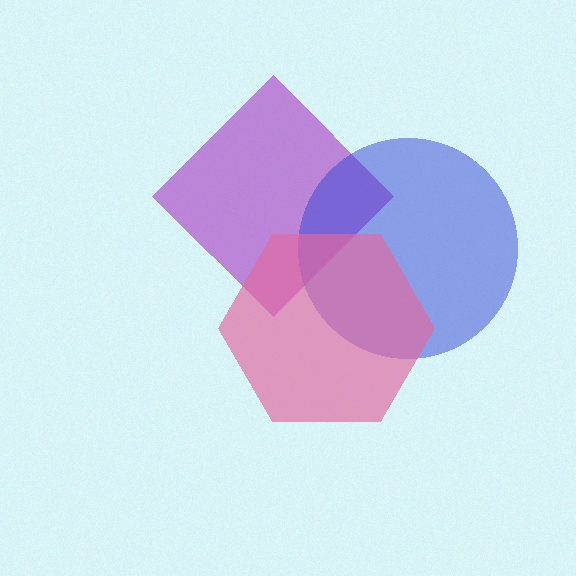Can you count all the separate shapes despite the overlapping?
Yes, there are 3 separate shapes.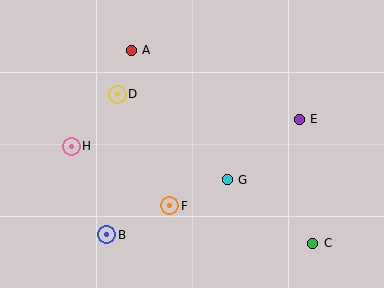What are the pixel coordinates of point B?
Point B is at (107, 235).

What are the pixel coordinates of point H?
Point H is at (71, 146).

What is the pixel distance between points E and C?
The distance between E and C is 125 pixels.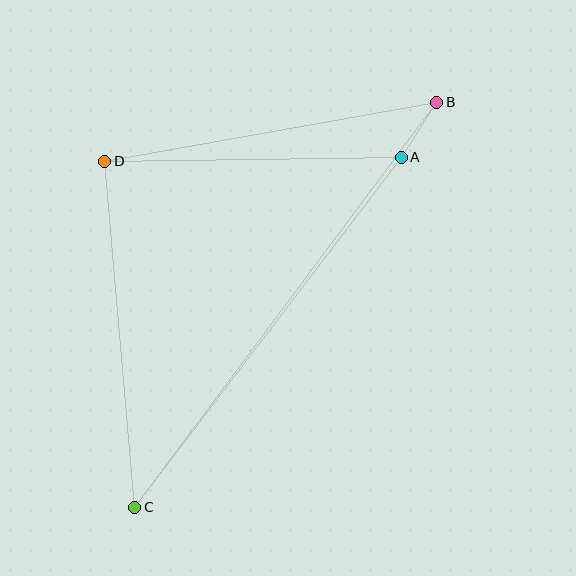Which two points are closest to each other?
Points A and B are closest to each other.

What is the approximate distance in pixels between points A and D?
The distance between A and D is approximately 297 pixels.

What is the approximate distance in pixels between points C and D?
The distance between C and D is approximately 348 pixels.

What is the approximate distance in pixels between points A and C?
The distance between A and C is approximately 440 pixels.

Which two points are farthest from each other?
Points B and C are farthest from each other.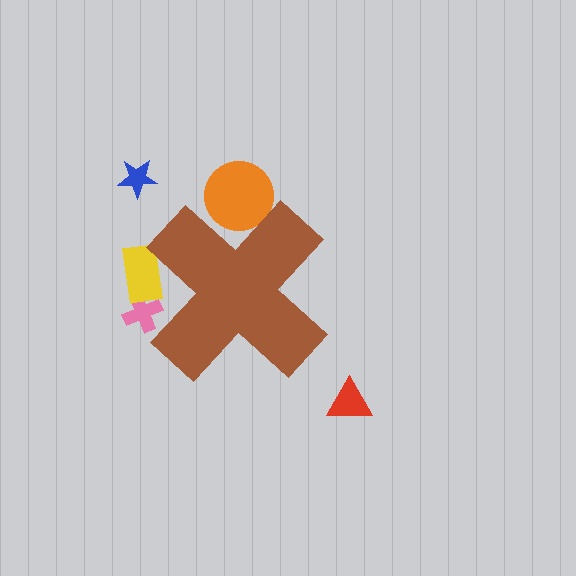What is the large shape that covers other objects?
A brown cross.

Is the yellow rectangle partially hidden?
Yes, the yellow rectangle is partially hidden behind the brown cross.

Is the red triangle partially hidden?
No, the red triangle is fully visible.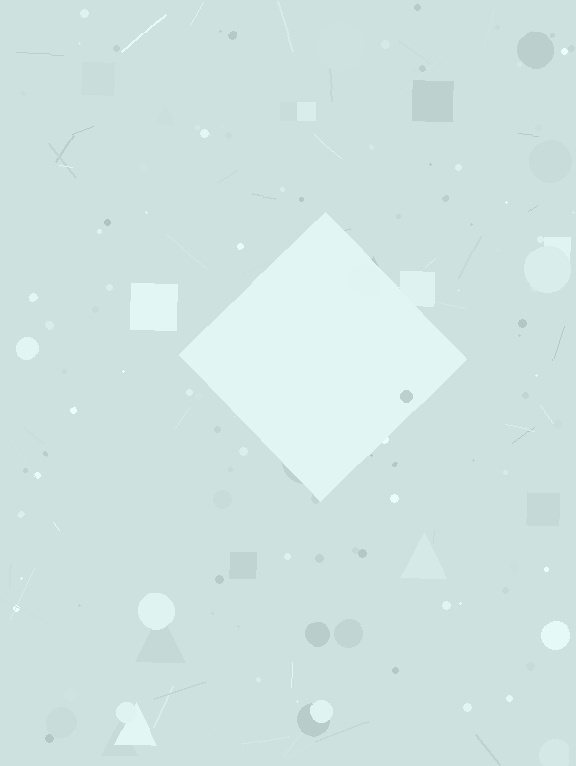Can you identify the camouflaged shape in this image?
The camouflaged shape is a diamond.